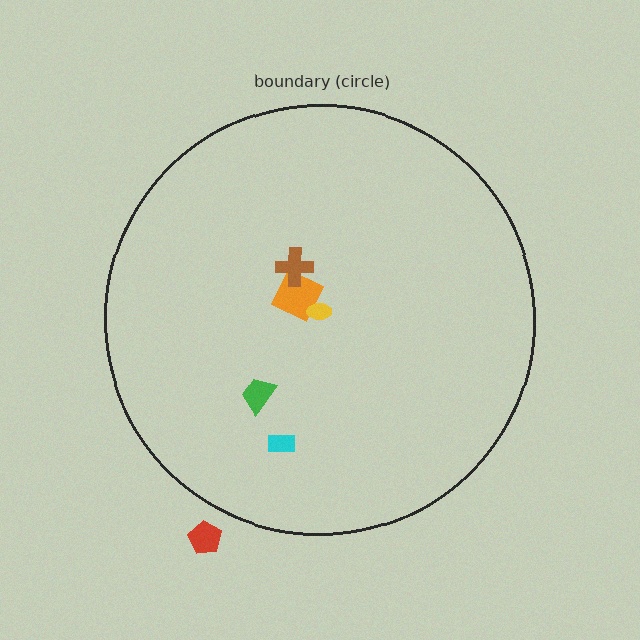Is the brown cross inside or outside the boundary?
Inside.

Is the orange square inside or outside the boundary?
Inside.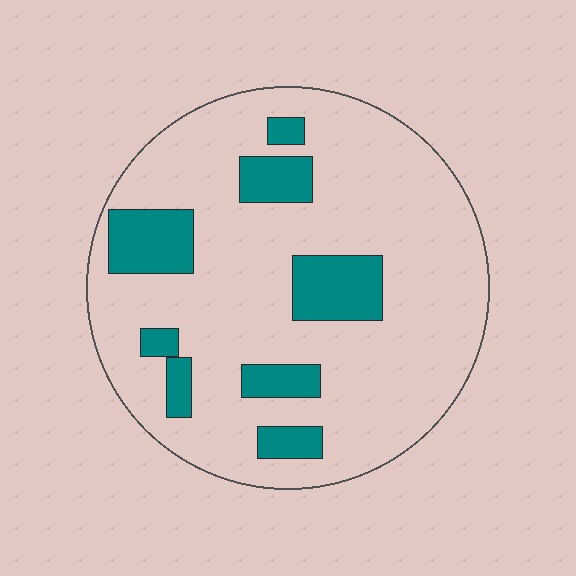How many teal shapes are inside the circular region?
8.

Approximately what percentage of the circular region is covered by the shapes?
Approximately 20%.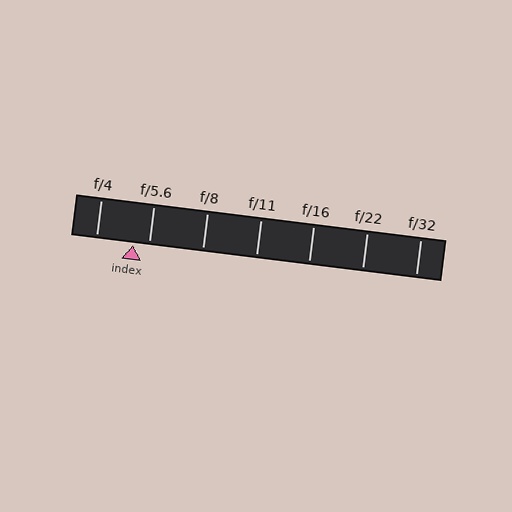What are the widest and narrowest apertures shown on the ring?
The widest aperture shown is f/4 and the narrowest is f/32.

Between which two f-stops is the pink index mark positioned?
The index mark is between f/4 and f/5.6.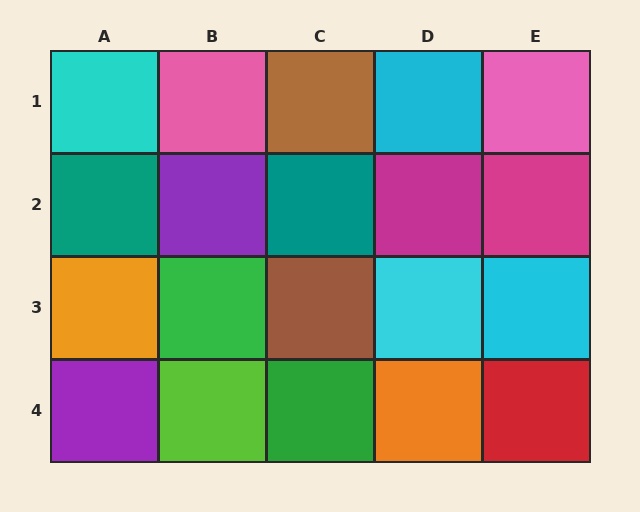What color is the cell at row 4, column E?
Red.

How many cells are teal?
2 cells are teal.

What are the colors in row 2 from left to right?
Teal, purple, teal, magenta, magenta.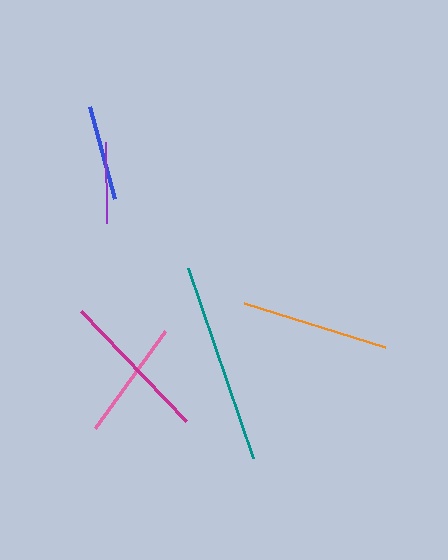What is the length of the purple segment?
The purple segment is approximately 81 pixels long.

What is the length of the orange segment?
The orange segment is approximately 148 pixels long.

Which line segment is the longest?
The teal line is the longest at approximately 201 pixels.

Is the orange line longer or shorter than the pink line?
The orange line is longer than the pink line.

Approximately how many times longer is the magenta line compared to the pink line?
The magenta line is approximately 1.3 times the length of the pink line.